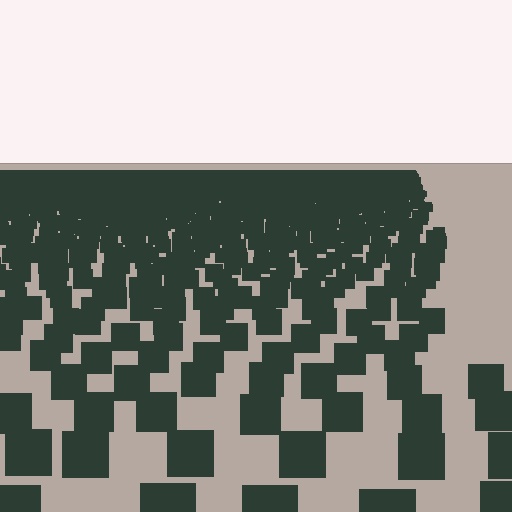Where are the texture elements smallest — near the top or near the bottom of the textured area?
Near the top.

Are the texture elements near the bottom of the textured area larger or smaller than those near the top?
Larger. Near the bottom, elements are closer to the viewer and appear at a bigger on-screen size.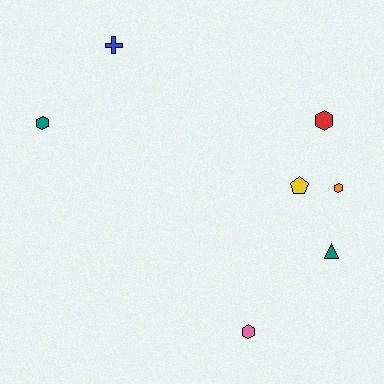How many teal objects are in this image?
There are 2 teal objects.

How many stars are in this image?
There are no stars.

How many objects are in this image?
There are 7 objects.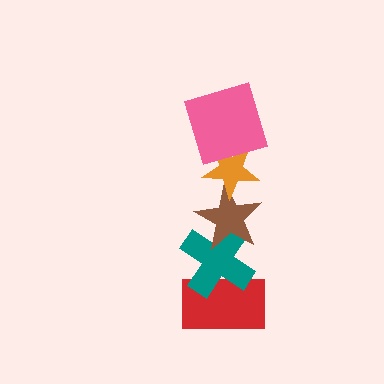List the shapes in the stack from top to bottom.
From top to bottom: the pink square, the orange star, the brown star, the teal cross, the red rectangle.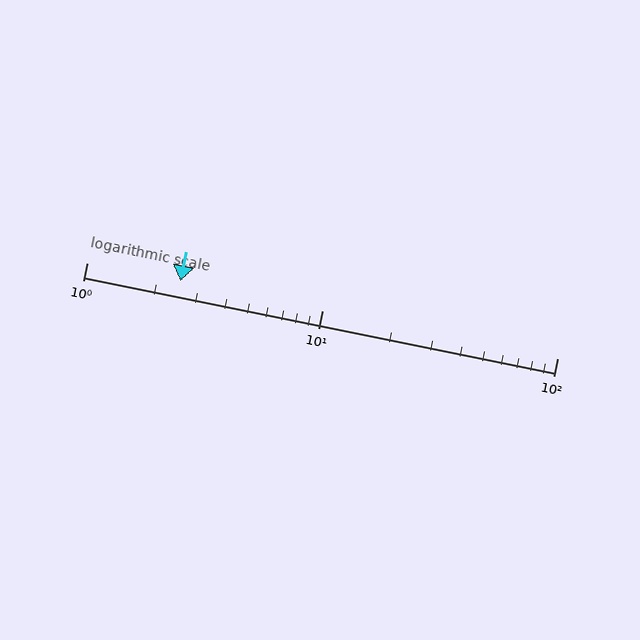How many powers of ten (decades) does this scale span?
The scale spans 2 decades, from 1 to 100.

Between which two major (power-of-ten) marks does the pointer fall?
The pointer is between 1 and 10.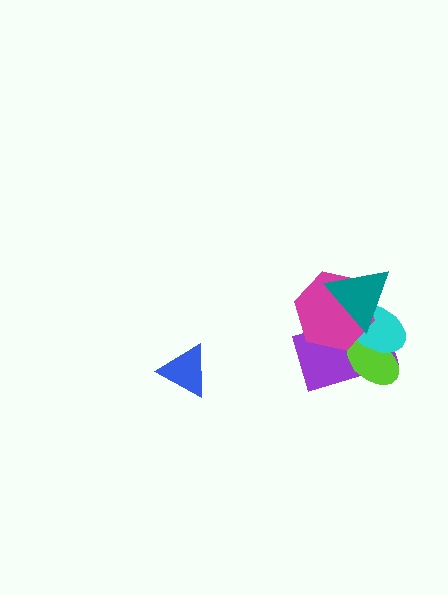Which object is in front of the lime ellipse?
The cyan ellipse is in front of the lime ellipse.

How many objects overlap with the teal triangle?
3 objects overlap with the teal triangle.